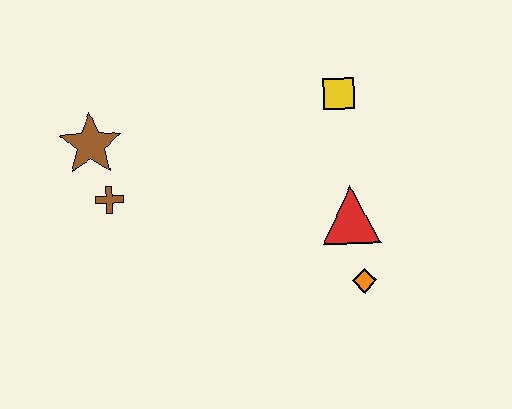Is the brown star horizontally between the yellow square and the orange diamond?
No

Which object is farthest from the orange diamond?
The brown star is farthest from the orange diamond.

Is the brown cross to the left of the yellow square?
Yes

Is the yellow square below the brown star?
No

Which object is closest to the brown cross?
The brown star is closest to the brown cross.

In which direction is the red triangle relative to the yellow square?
The red triangle is below the yellow square.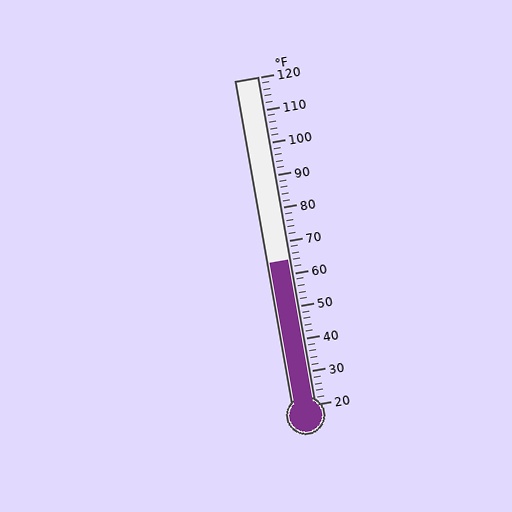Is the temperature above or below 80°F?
The temperature is below 80°F.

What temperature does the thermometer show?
The thermometer shows approximately 64°F.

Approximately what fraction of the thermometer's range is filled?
The thermometer is filled to approximately 45% of its range.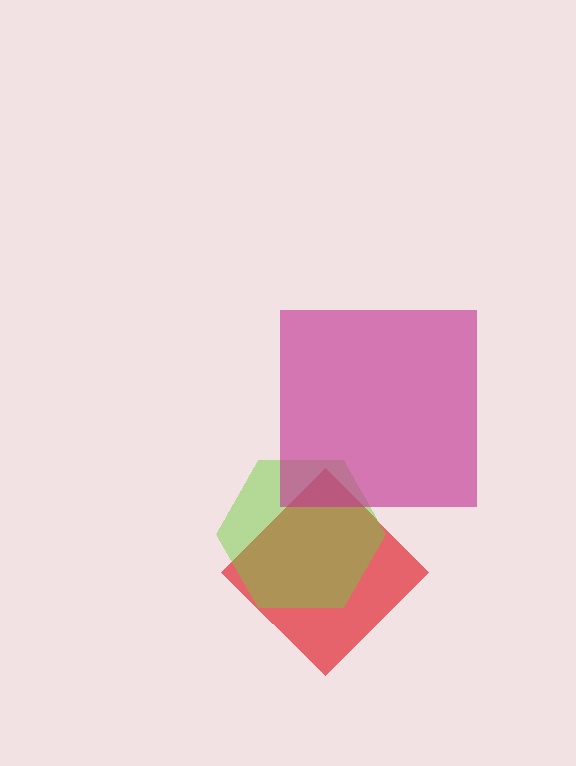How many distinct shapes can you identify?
There are 3 distinct shapes: a red diamond, a lime hexagon, a magenta square.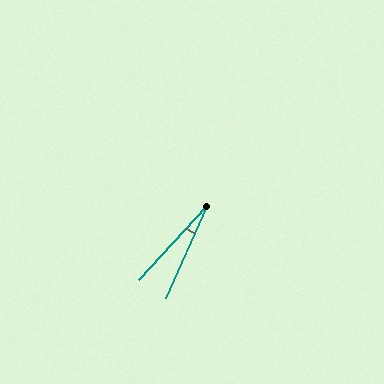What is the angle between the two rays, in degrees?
Approximately 19 degrees.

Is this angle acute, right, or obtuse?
It is acute.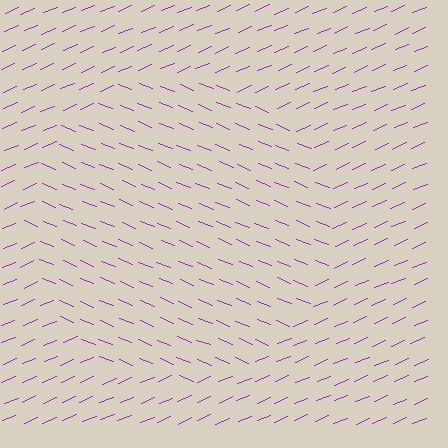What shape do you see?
I see a circle.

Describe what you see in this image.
The image is filled with small purple line segments. A circle region in the image has lines oriented differently from the surrounding lines, creating a visible texture boundary.